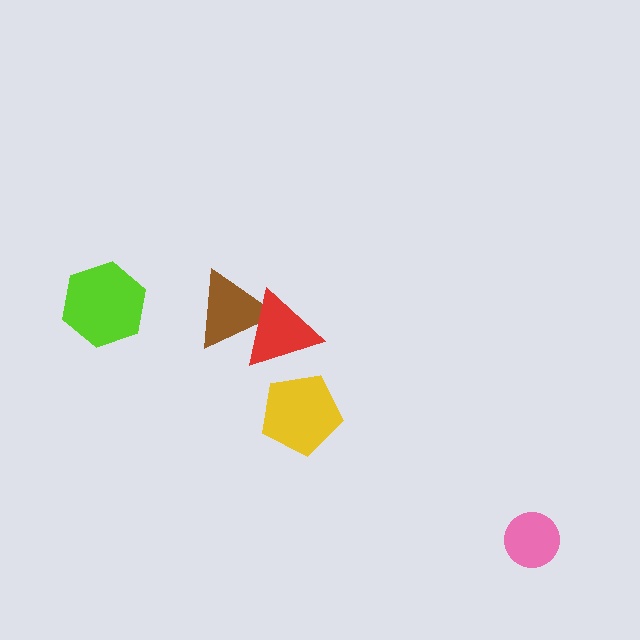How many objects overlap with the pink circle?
0 objects overlap with the pink circle.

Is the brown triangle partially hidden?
Yes, it is partially covered by another shape.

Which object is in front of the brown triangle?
The red triangle is in front of the brown triangle.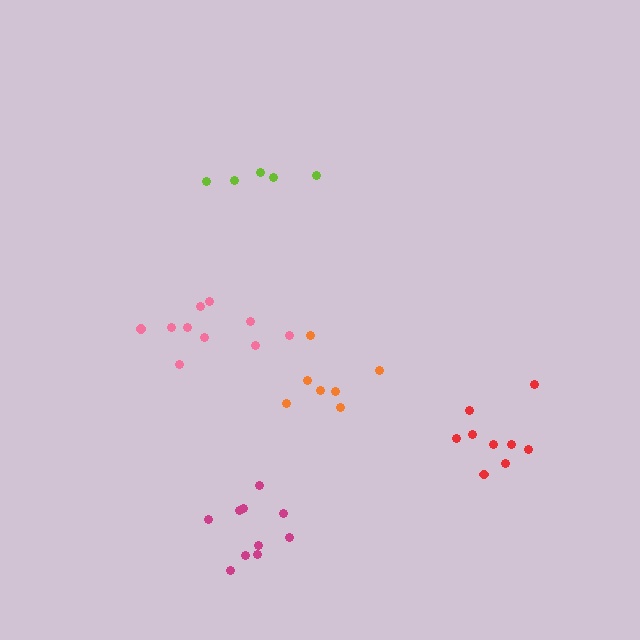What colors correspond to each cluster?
The clusters are colored: red, orange, lime, magenta, pink.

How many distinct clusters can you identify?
There are 5 distinct clusters.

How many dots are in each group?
Group 1: 9 dots, Group 2: 7 dots, Group 3: 5 dots, Group 4: 10 dots, Group 5: 10 dots (41 total).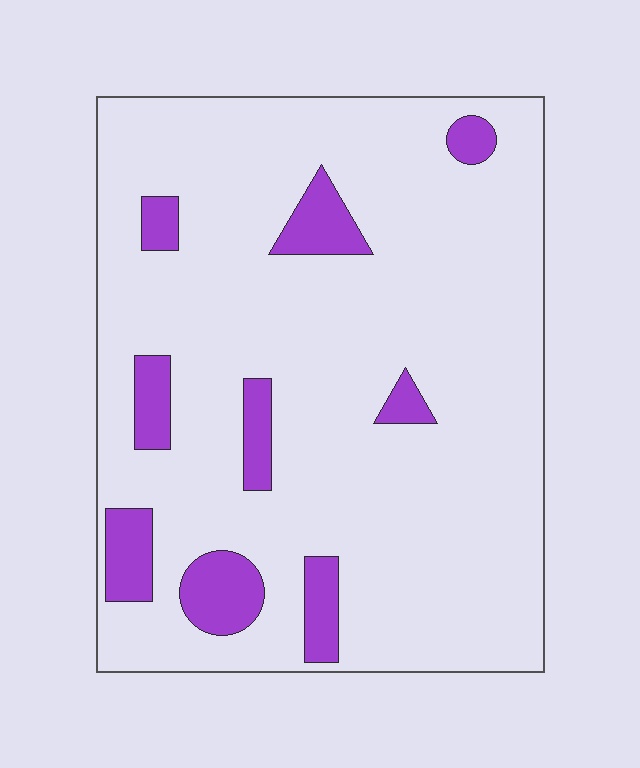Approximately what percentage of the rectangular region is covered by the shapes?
Approximately 10%.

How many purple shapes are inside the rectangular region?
9.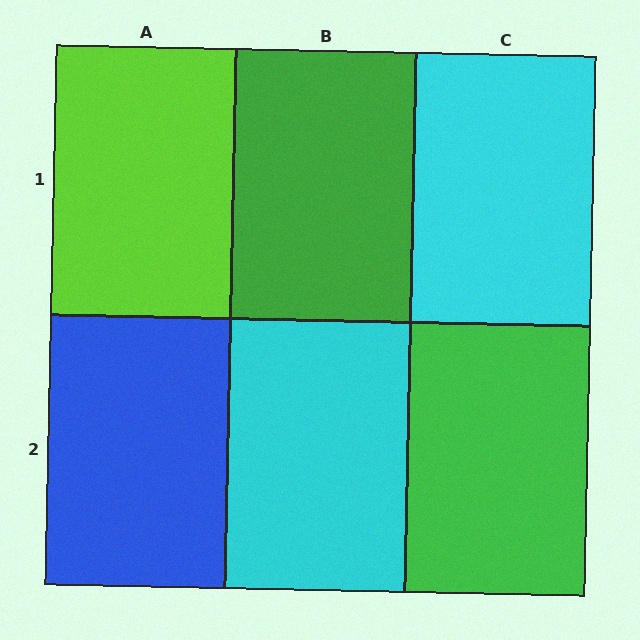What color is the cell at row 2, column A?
Blue.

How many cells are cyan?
2 cells are cyan.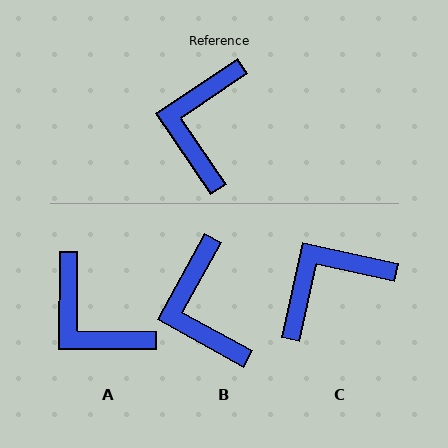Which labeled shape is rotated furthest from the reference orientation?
A, about 56 degrees away.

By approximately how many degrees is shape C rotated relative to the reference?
Approximately 47 degrees clockwise.